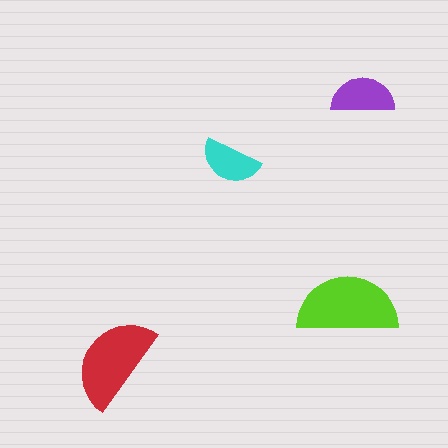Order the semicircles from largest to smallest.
the lime one, the red one, the purple one, the cyan one.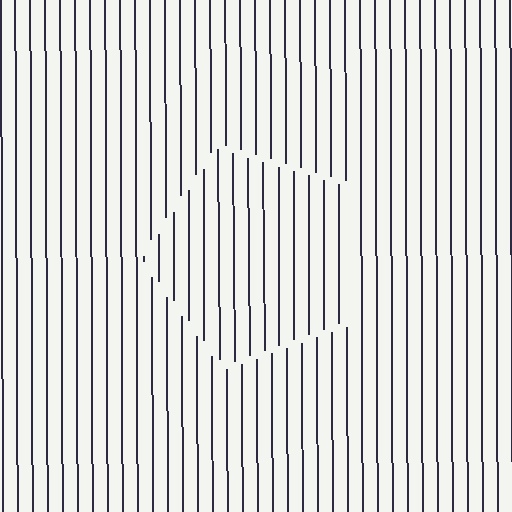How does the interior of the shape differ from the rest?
The interior of the shape contains the same grating, shifted by half a period — the contour is defined by the phase discontinuity where line-ends from the inner and outer gratings abut.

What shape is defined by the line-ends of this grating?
An illusory pentagon. The interior of the shape contains the same grating, shifted by half a period — the contour is defined by the phase discontinuity where line-ends from the inner and outer gratings abut.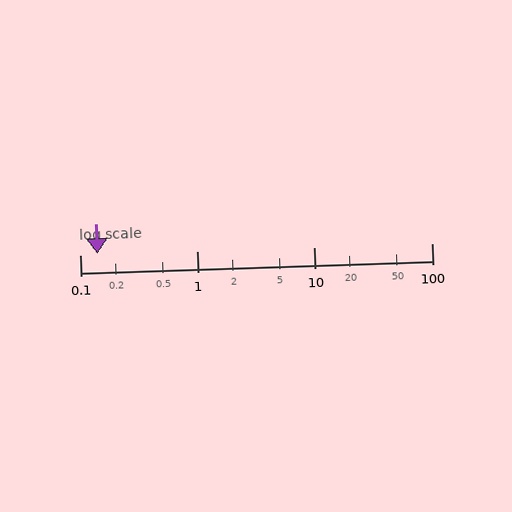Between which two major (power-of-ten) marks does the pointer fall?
The pointer is between 0.1 and 1.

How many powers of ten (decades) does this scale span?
The scale spans 3 decades, from 0.1 to 100.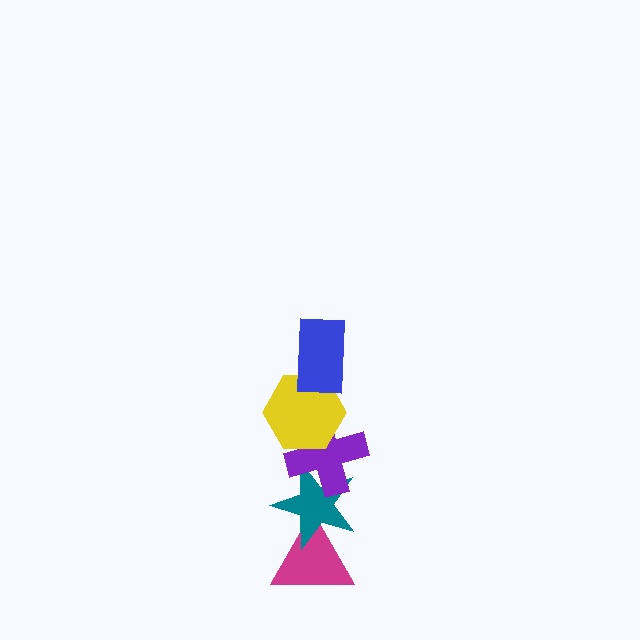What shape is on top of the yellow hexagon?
The blue rectangle is on top of the yellow hexagon.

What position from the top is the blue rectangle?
The blue rectangle is 1st from the top.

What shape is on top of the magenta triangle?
The teal star is on top of the magenta triangle.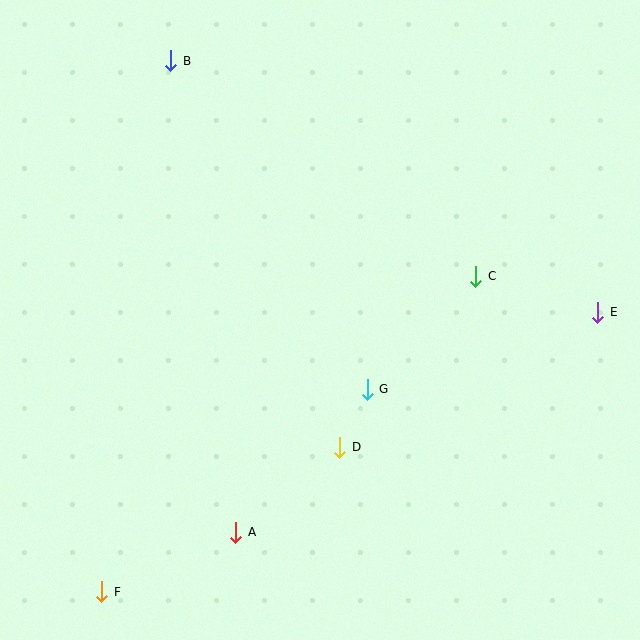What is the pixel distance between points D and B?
The distance between D and B is 422 pixels.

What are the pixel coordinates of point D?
Point D is at (340, 447).